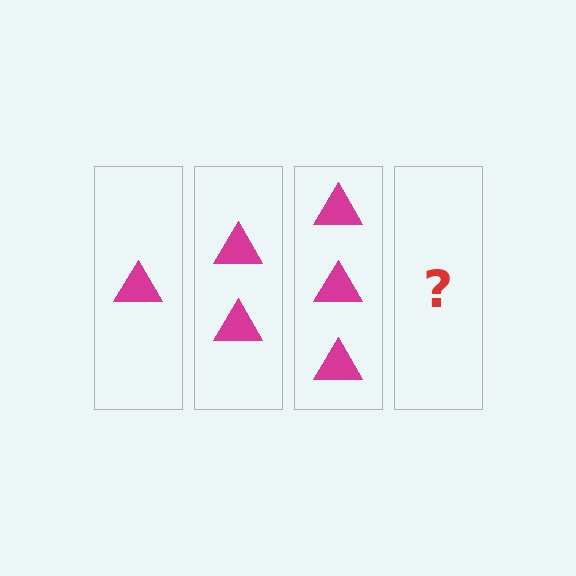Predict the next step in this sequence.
The next step is 4 triangles.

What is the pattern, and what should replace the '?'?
The pattern is that each step adds one more triangle. The '?' should be 4 triangles.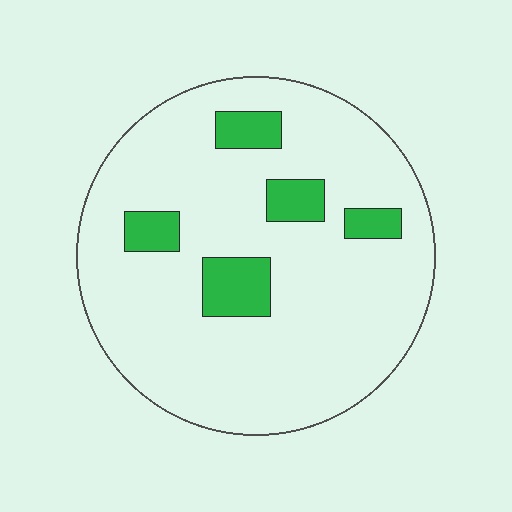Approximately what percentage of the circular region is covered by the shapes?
Approximately 15%.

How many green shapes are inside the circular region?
5.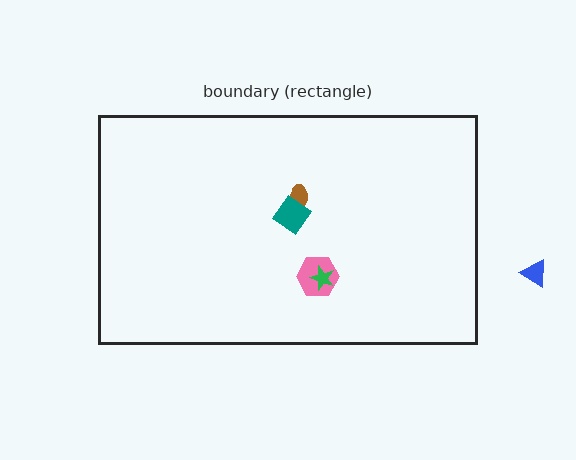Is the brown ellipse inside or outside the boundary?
Inside.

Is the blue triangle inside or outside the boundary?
Outside.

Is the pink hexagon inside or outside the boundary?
Inside.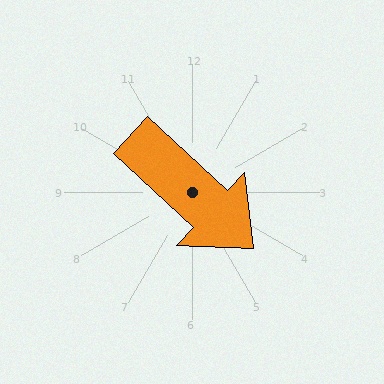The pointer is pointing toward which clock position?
Roughly 4 o'clock.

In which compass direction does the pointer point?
Southeast.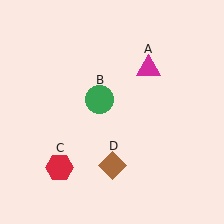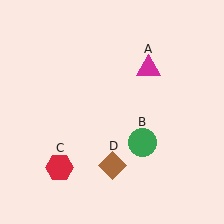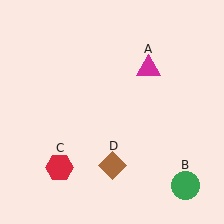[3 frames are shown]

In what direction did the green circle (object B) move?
The green circle (object B) moved down and to the right.